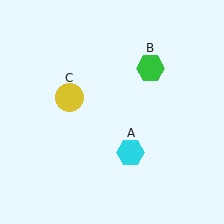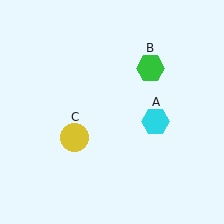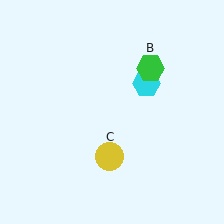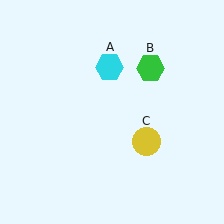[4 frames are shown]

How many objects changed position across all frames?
2 objects changed position: cyan hexagon (object A), yellow circle (object C).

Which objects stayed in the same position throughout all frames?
Green hexagon (object B) remained stationary.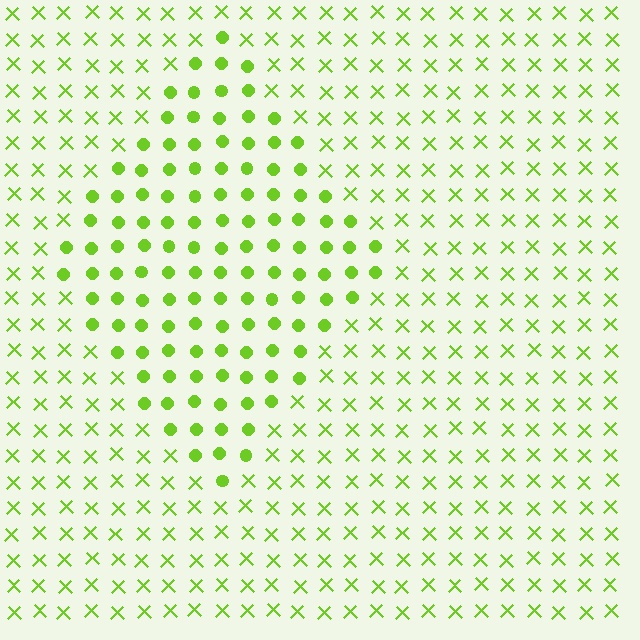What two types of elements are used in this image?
The image uses circles inside the diamond region and X marks outside it.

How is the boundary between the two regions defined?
The boundary is defined by a change in element shape: circles inside vs. X marks outside. All elements share the same color and spacing.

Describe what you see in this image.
The image is filled with small lime elements arranged in a uniform grid. A diamond-shaped region contains circles, while the surrounding area contains X marks. The boundary is defined purely by the change in element shape.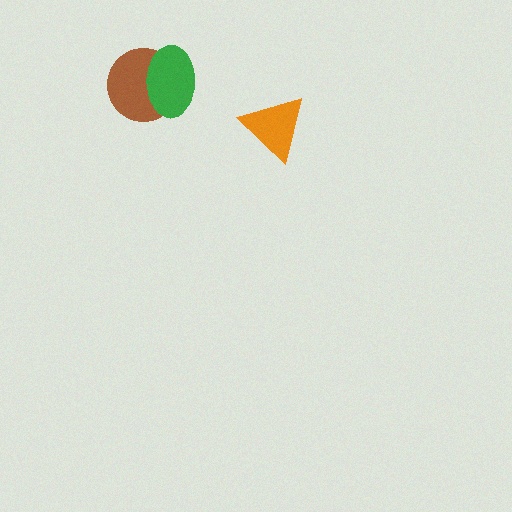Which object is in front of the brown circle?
The green ellipse is in front of the brown circle.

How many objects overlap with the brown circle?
1 object overlaps with the brown circle.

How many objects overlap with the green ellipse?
1 object overlaps with the green ellipse.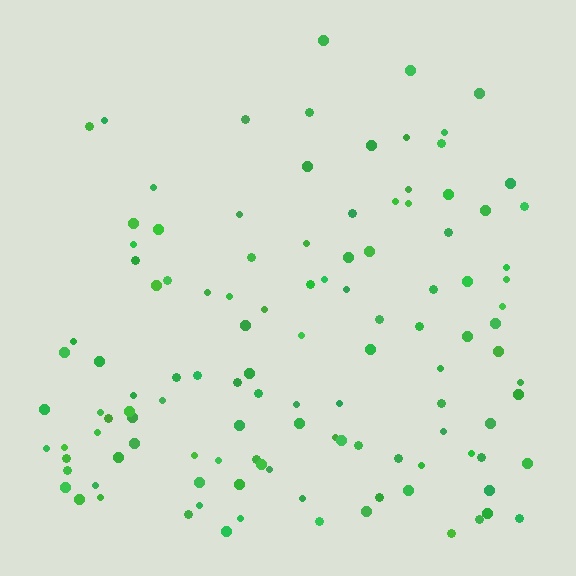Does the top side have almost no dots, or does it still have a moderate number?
Still a moderate number, just noticeably fewer than the bottom.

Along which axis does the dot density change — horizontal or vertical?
Vertical.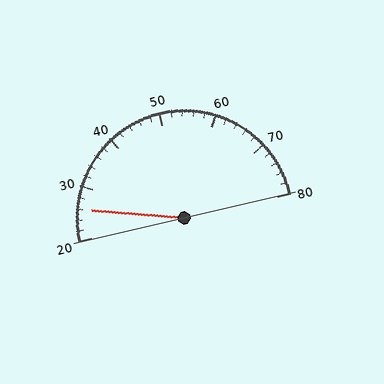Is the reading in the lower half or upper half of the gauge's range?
The reading is in the lower half of the range (20 to 80).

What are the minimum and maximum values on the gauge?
The gauge ranges from 20 to 80.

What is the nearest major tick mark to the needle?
The nearest major tick mark is 30.